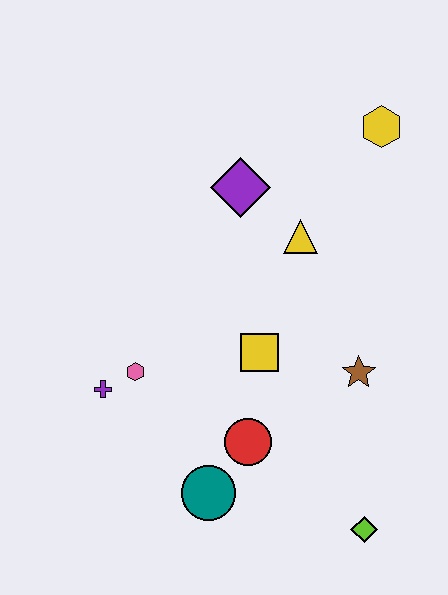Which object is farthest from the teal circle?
The yellow hexagon is farthest from the teal circle.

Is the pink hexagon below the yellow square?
Yes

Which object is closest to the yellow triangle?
The purple diamond is closest to the yellow triangle.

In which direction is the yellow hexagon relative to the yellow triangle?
The yellow hexagon is above the yellow triangle.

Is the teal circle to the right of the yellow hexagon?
No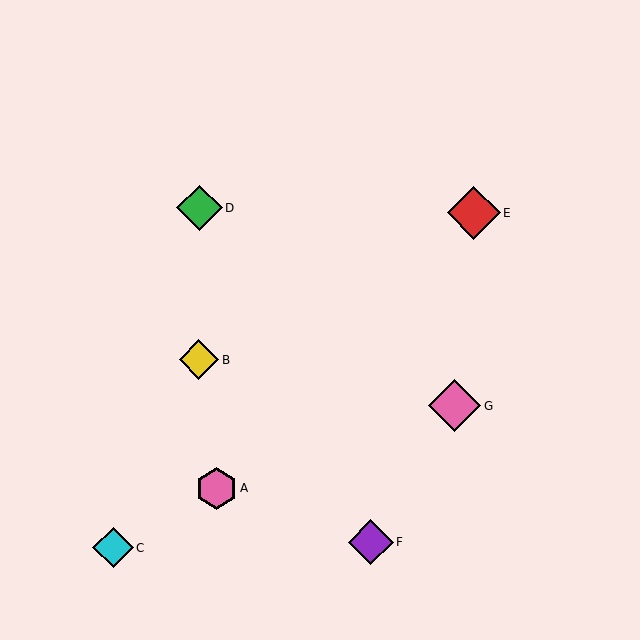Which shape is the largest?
The red diamond (labeled E) is the largest.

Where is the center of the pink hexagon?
The center of the pink hexagon is at (216, 488).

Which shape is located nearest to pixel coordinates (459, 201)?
The red diamond (labeled E) at (474, 213) is nearest to that location.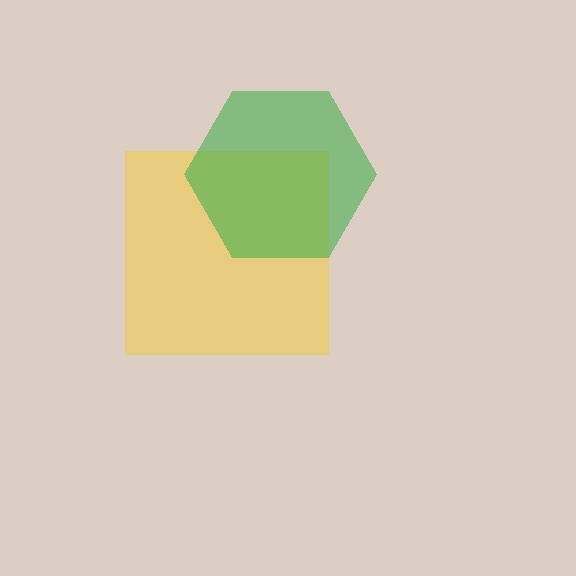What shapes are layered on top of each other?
The layered shapes are: a yellow square, a green hexagon.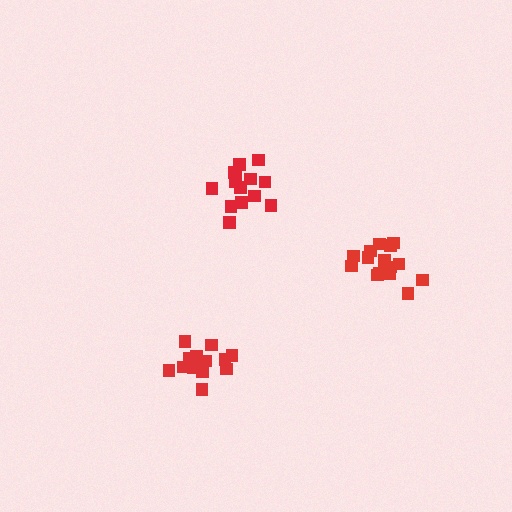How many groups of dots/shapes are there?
There are 3 groups.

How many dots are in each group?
Group 1: 15 dots, Group 2: 17 dots, Group 3: 14 dots (46 total).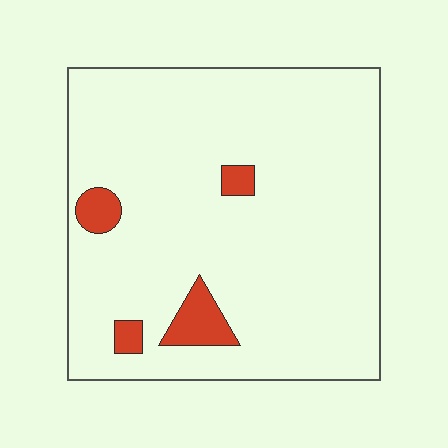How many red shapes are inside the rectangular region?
4.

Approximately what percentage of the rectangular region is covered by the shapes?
Approximately 5%.